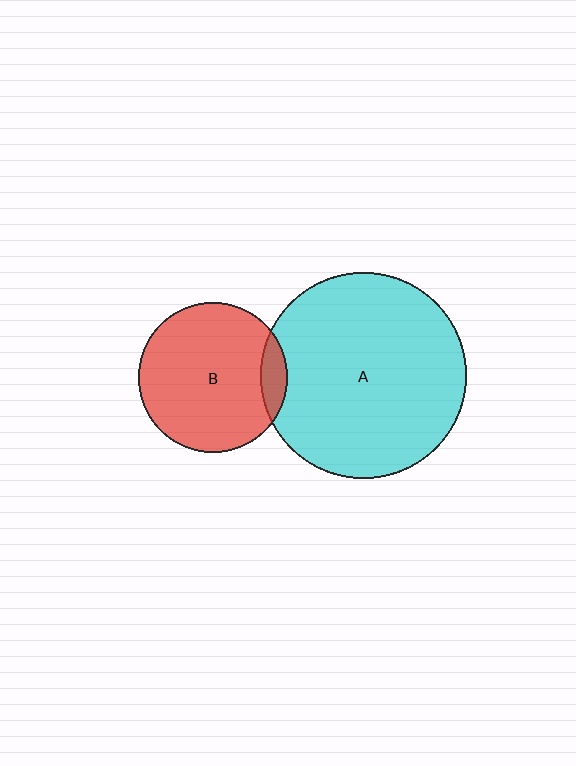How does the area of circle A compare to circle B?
Approximately 1.9 times.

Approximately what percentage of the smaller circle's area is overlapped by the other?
Approximately 10%.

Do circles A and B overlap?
Yes.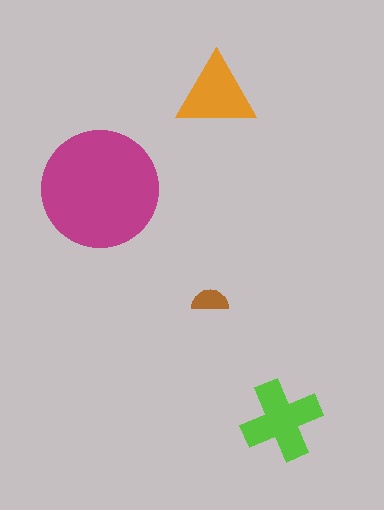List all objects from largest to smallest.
The magenta circle, the lime cross, the orange triangle, the brown semicircle.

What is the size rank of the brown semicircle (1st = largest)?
4th.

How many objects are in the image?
There are 4 objects in the image.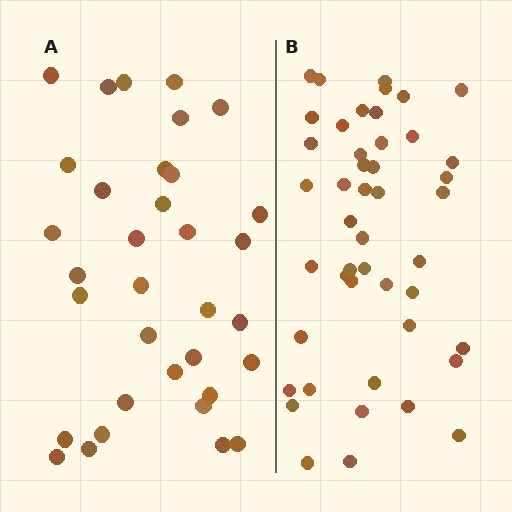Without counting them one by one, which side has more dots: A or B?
Region B (the right region) has more dots.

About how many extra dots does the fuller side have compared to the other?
Region B has roughly 12 or so more dots than region A.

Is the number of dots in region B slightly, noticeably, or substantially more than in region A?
Region B has noticeably more, but not dramatically so. The ratio is roughly 1.4 to 1.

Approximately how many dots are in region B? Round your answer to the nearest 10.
About 50 dots. (The exact count is 46, which rounds to 50.)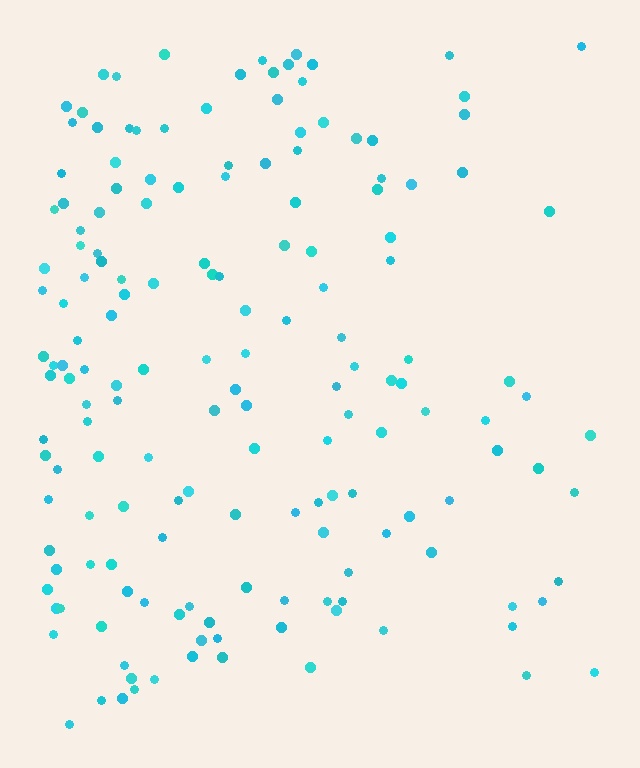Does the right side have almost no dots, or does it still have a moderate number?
Still a moderate number, just noticeably fewer than the left.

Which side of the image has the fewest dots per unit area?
The right.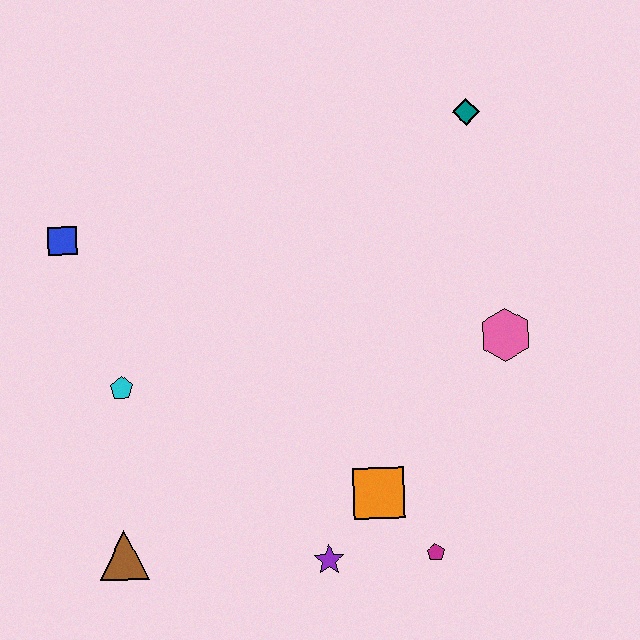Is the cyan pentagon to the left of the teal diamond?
Yes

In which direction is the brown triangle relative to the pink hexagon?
The brown triangle is to the left of the pink hexagon.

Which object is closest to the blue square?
The cyan pentagon is closest to the blue square.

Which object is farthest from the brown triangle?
The teal diamond is farthest from the brown triangle.